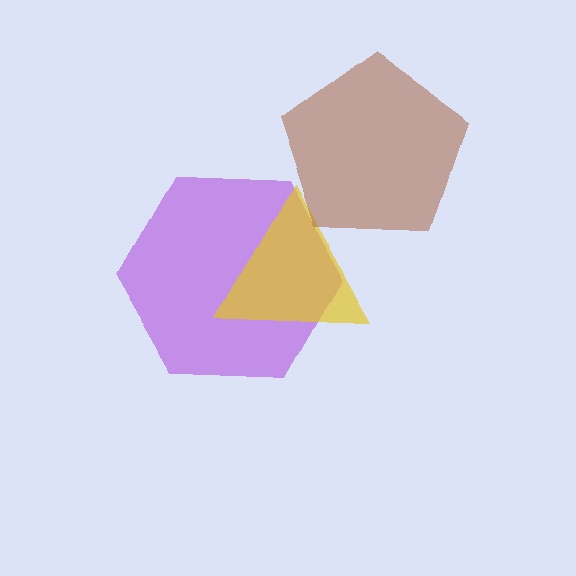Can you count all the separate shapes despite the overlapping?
Yes, there are 3 separate shapes.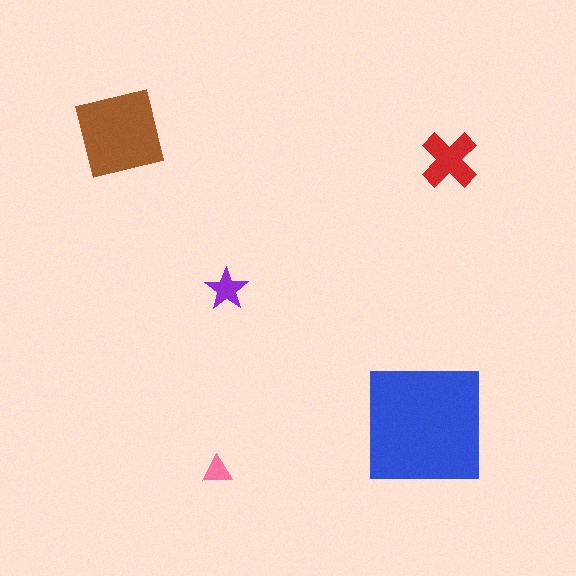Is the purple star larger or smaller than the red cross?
Smaller.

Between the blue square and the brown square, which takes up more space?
The blue square.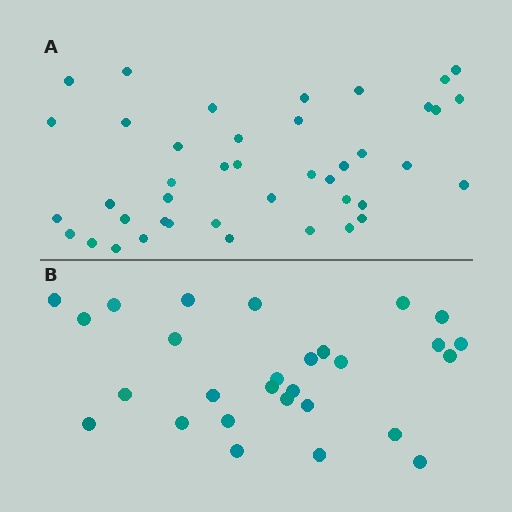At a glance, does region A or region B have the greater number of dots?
Region A (the top region) has more dots.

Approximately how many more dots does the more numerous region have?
Region A has approximately 15 more dots than region B.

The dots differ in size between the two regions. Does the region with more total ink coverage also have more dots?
No. Region B has more total ink coverage because its dots are larger, but region A actually contains more individual dots. Total area can be misleading — the number of items is what matters here.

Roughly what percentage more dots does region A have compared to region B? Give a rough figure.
About 50% more.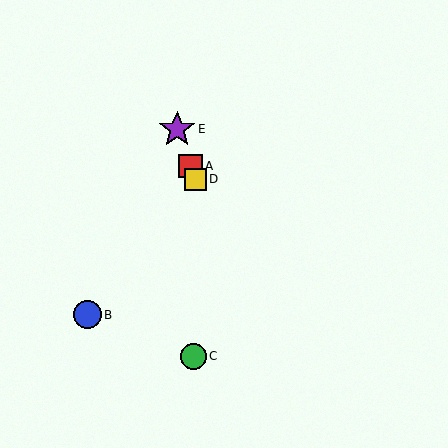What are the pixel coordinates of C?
Object C is at (193, 356).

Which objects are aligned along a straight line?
Objects A, D, E are aligned along a straight line.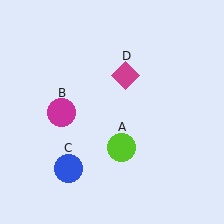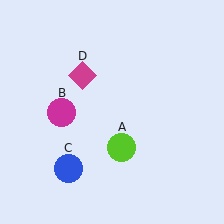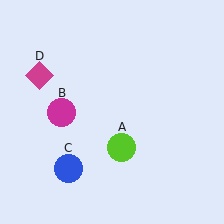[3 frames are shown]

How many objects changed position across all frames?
1 object changed position: magenta diamond (object D).